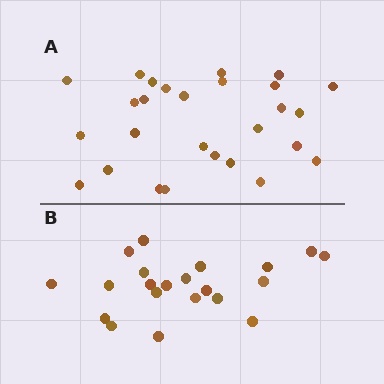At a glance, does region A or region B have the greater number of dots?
Region A (the top region) has more dots.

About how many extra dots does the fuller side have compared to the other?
Region A has about 6 more dots than region B.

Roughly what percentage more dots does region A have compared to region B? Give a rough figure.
About 30% more.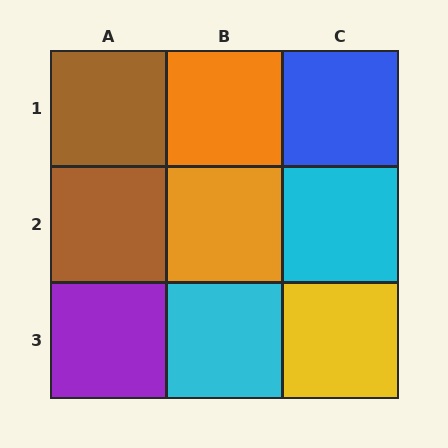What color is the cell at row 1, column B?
Orange.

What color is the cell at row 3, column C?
Yellow.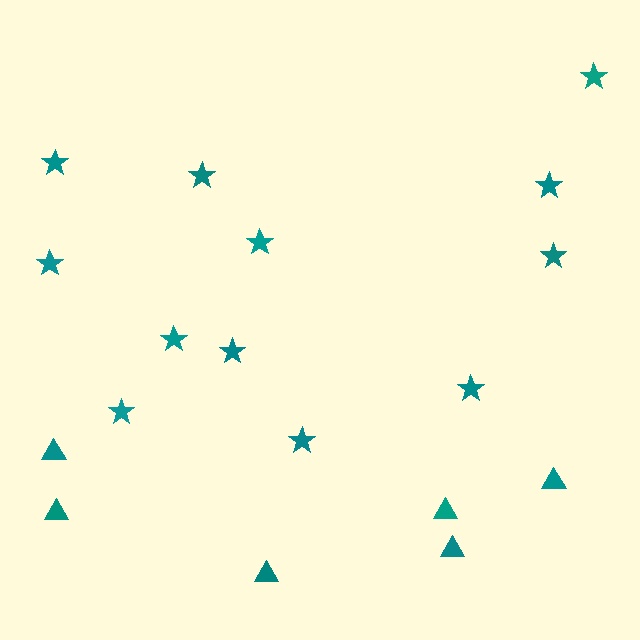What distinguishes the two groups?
There are 2 groups: one group of triangles (6) and one group of stars (12).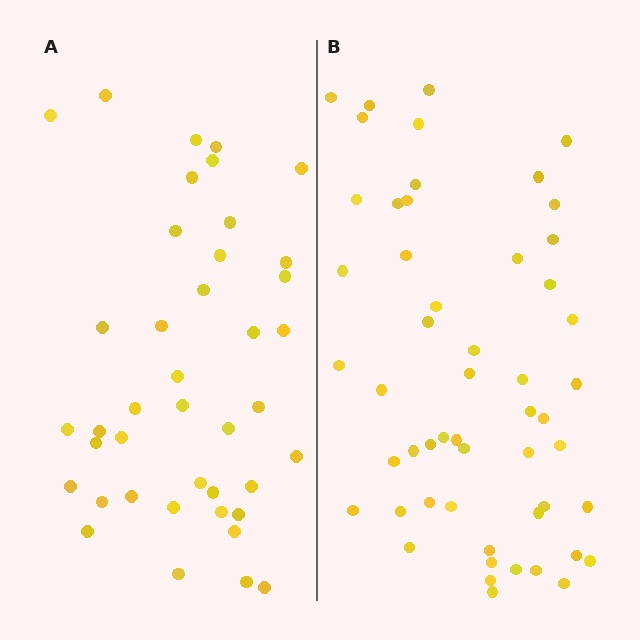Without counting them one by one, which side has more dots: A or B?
Region B (the right region) has more dots.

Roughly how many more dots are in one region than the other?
Region B has roughly 12 or so more dots than region A.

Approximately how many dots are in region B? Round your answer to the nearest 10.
About 50 dots. (The exact count is 53, which rounds to 50.)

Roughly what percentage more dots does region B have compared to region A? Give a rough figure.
About 30% more.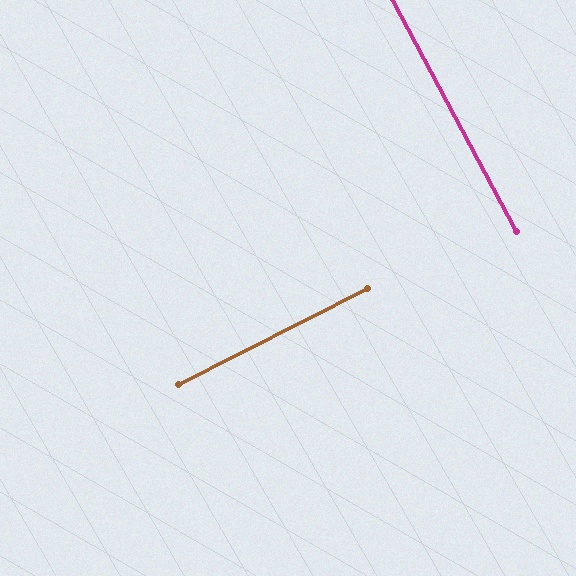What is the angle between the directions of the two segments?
Approximately 89 degrees.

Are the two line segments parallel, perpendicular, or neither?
Perpendicular — they meet at approximately 89°.